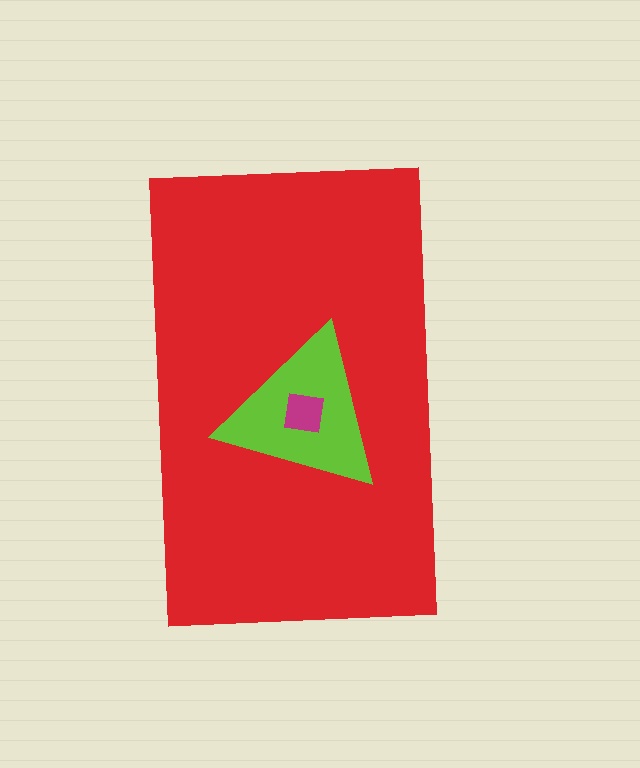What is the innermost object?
The magenta square.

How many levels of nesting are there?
3.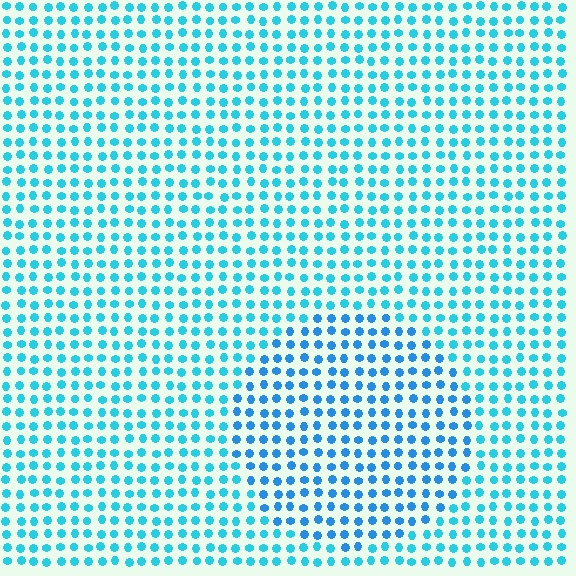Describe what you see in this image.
The image is filled with small cyan elements in a uniform arrangement. A circle-shaped region is visible where the elements are tinted to a slightly different hue, forming a subtle color boundary.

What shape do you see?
I see a circle.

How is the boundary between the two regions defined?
The boundary is defined purely by a slight shift in hue (about 21 degrees). Spacing, size, and orientation are identical on both sides.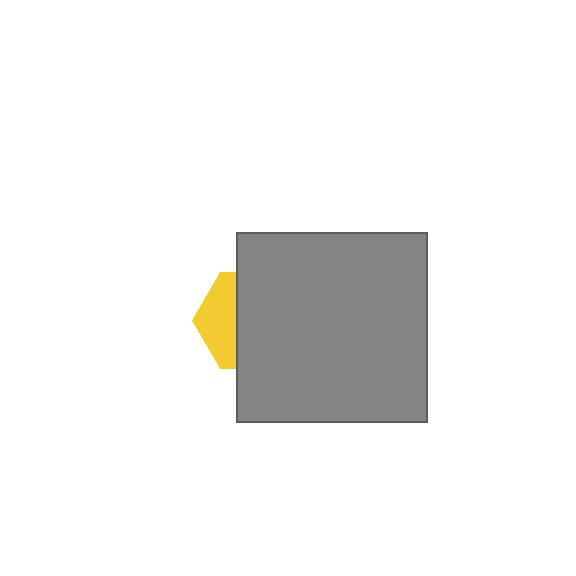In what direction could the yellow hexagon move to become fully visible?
The yellow hexagon could move left. That would shift it out from behind the gray square entirely.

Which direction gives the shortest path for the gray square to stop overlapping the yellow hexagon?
Moving right gives the shortest separation.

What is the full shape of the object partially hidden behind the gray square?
The partially hidden object is a yellow hexagon.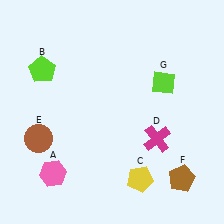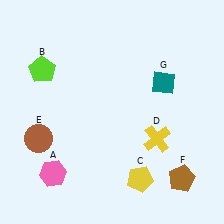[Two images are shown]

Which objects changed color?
D changed from magenta to yellow. G changed from lime to teal.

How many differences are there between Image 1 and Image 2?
There are 2 differences between the two images.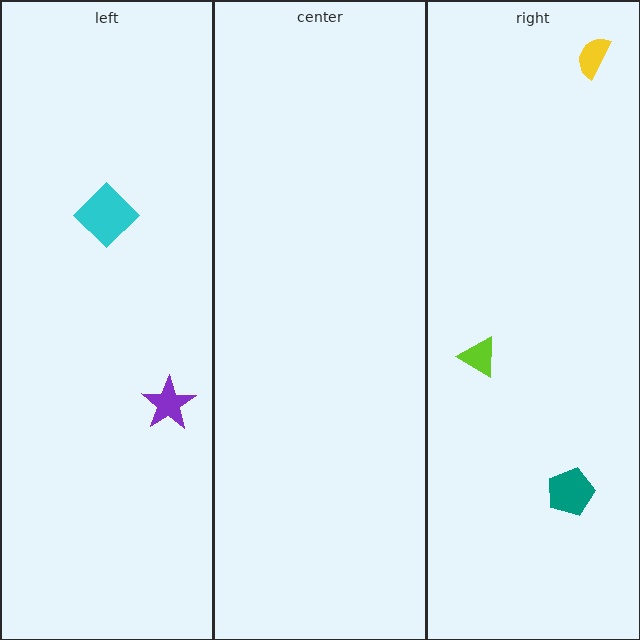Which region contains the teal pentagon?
The right region.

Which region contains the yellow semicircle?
The right region.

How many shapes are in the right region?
3.